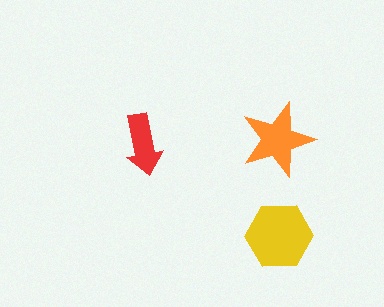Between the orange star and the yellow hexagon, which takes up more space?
The yellow hexagon.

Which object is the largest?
The yellow hexagon.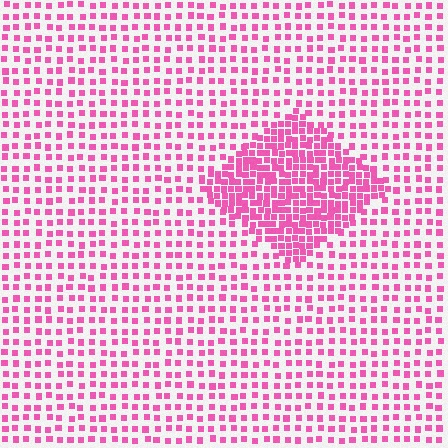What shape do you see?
I see a diamond.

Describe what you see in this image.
The image contains small pink elements arranged at two different densities. A diamond-shaped region is visible where the elements are more densely packed than the surrounding area.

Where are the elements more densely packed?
The elements are more densely packed inside the diamond boundary.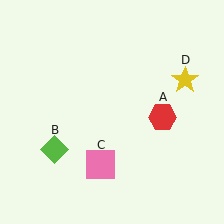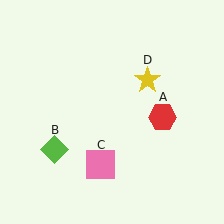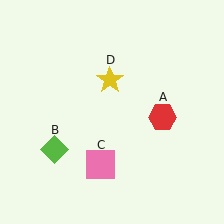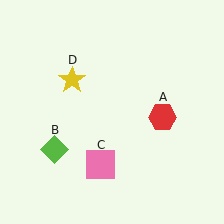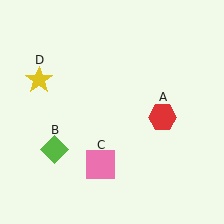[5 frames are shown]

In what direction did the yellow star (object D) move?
The yellow star (object D) moved left.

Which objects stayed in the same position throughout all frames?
Red hexagon (object A) and lime diamond (object B) and pink square (object C) remained stationary.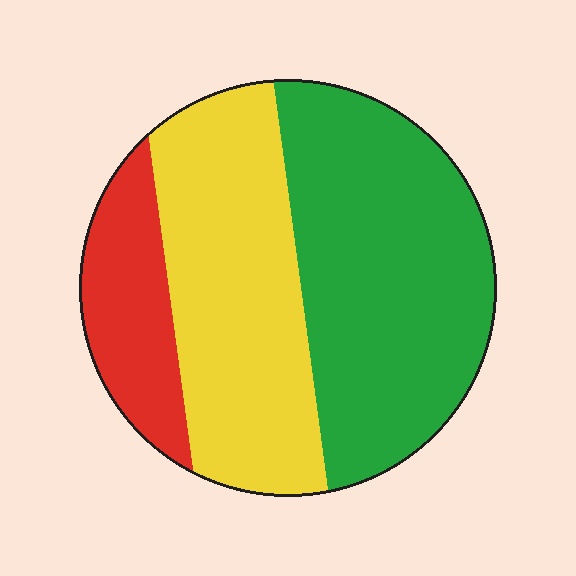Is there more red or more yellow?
Yellow.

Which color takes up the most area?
Green, at roughly 45%.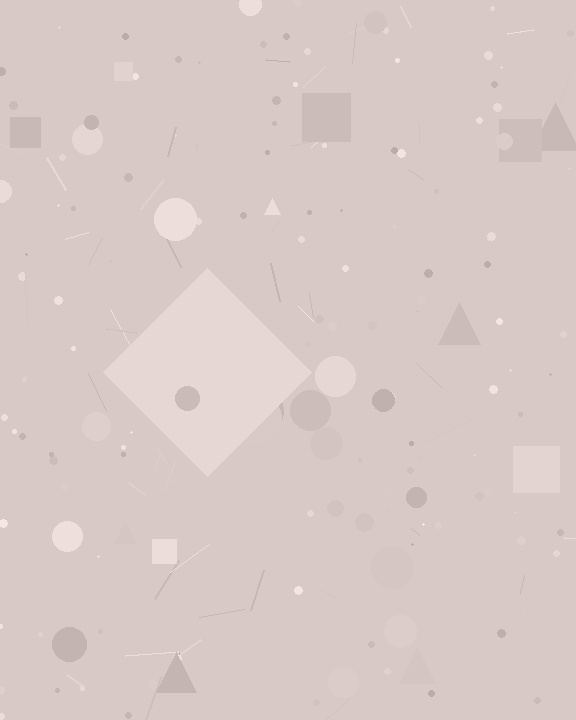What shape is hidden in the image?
A diamond is hidden in the image.